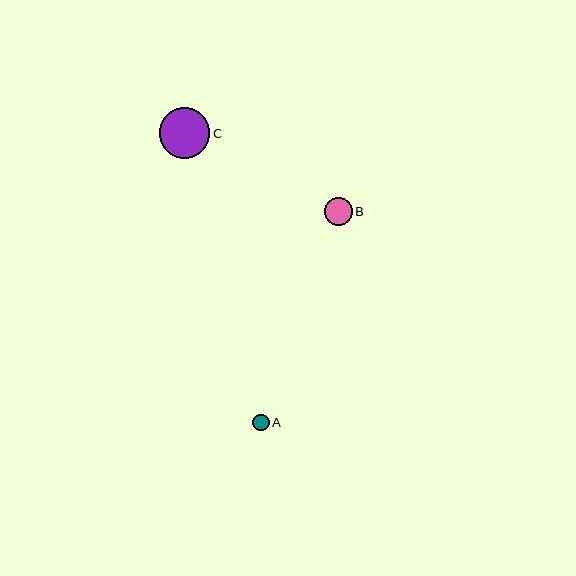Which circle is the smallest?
Circle A is the smallest with a size of approximately 16 pixels.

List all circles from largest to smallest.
From largest to smallest: C, B, A.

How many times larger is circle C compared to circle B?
Circle C is approximately 1.8 times the size of circle B.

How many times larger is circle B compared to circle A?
Circle B is approximately 1.8 times the size of circle A.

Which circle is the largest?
Circle C is the largest with a size of approximately 51 pixels.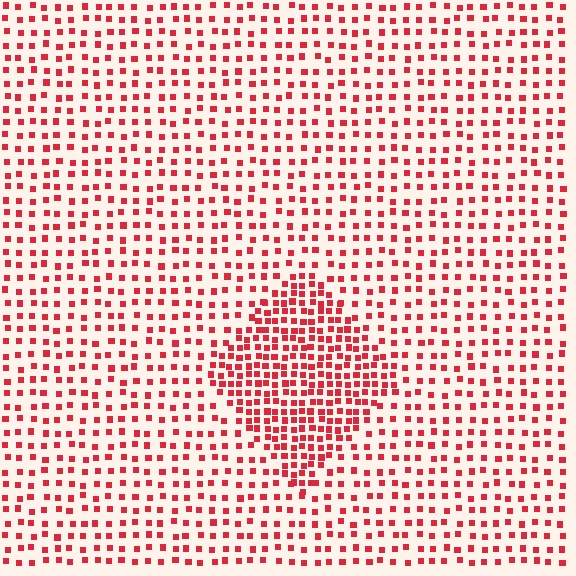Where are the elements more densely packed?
The elements are more densely packed inside the diamond boundary.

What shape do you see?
I see a diamond.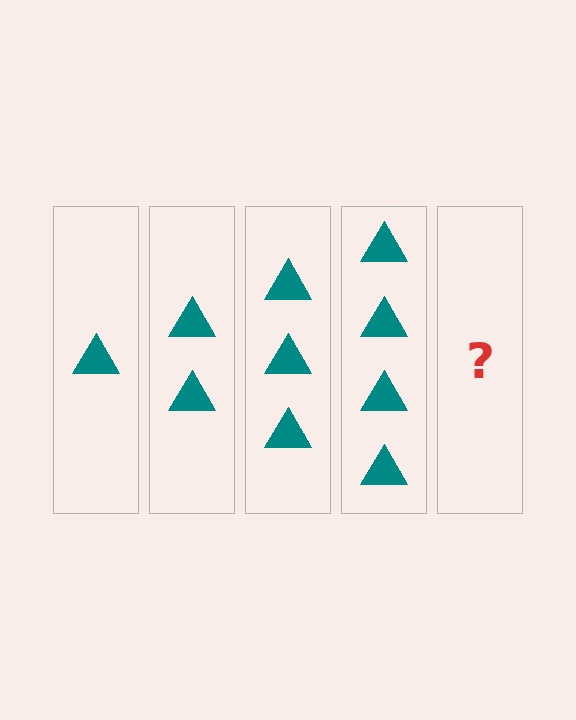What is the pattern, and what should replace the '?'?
The pattern is that each step adds one more triangle. The '?' should be 5 triangles.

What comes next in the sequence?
The next element should be 5 triangles.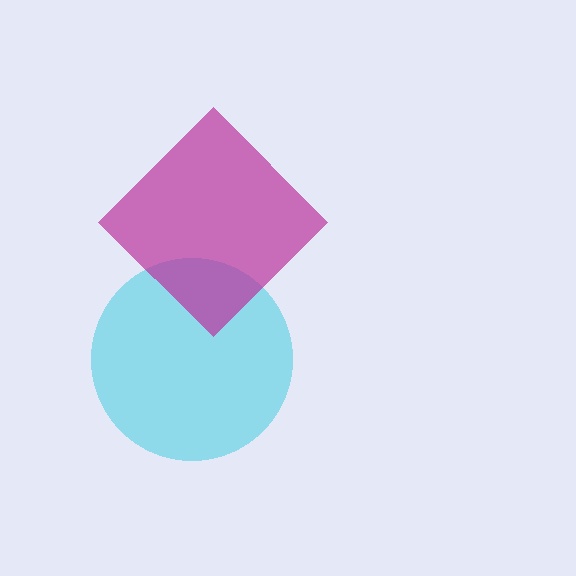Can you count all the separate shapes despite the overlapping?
Yes, there are 2 separate shapes.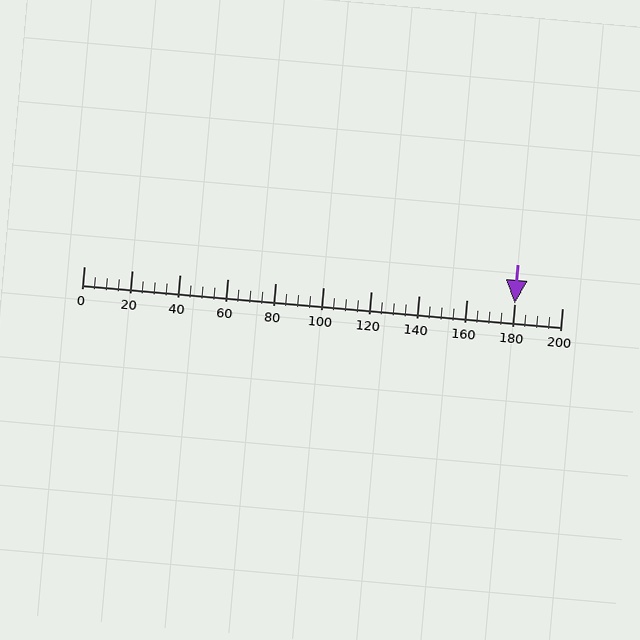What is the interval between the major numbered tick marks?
The major tick marks are spaced 20 units apart.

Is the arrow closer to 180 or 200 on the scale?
The arrow is closer to 180.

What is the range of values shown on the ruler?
The ruler shows values from 0 to 200.